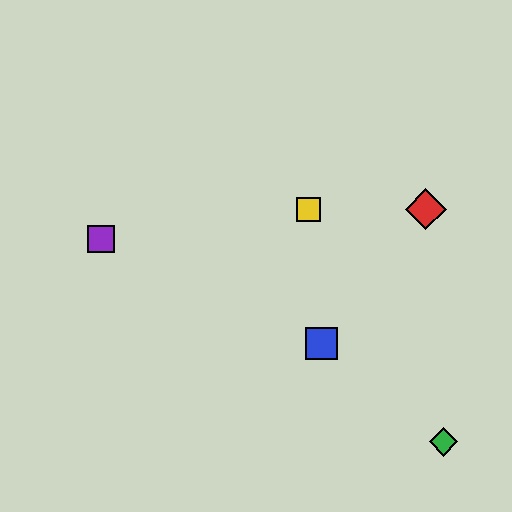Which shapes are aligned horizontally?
The red diamond, the yellow square are aligned horizontally.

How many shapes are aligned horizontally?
2 shapes (the red diamond, the yellow square) are aligned horizontally.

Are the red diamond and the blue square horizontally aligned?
No, the red diamond is at y≈209 and the blue square is at y≈344.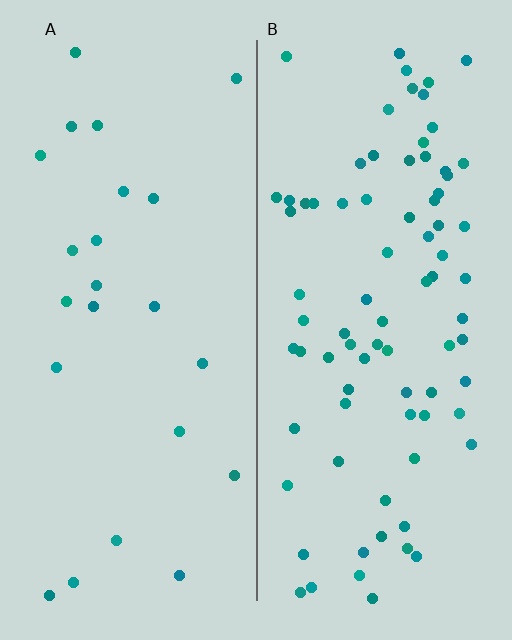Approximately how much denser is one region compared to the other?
Approximately 3.5× — region B over region A.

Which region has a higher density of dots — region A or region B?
B (the right).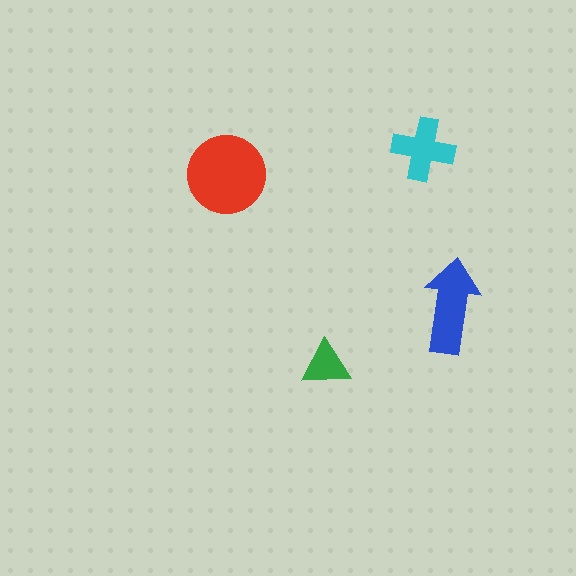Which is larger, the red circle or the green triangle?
The red circle.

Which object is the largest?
The red circle.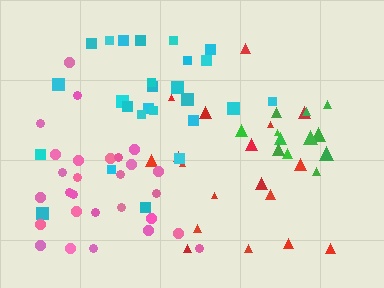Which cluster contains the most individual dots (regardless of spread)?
Pink (28).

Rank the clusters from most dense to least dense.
green, cyan, pink, red.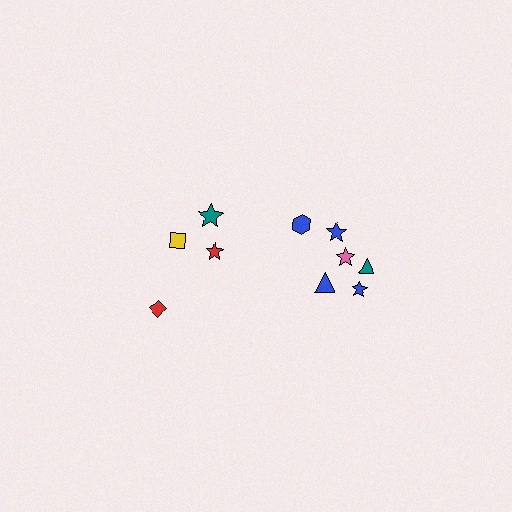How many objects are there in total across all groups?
There are 10 objects.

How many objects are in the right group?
There are 6 objects.